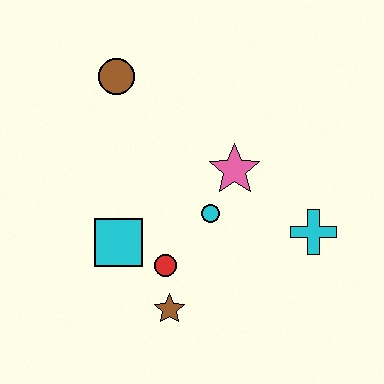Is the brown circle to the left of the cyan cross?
Yes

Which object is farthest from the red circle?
The brown circle is farthest from the red circle.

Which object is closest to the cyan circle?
The pink star is closest to the cyan circle.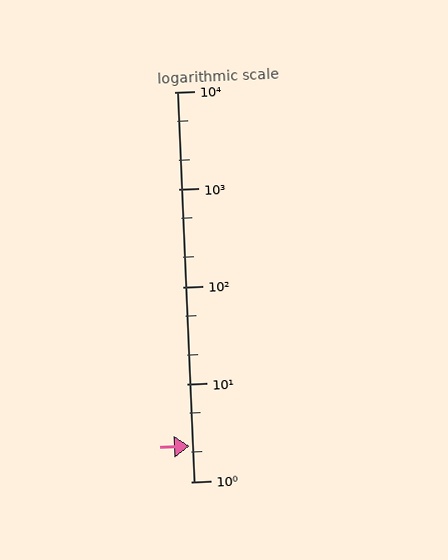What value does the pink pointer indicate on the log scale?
The pointer indicates approximately 2.3.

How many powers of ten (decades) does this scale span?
The scale spans 4 decades, from 1 to 10000.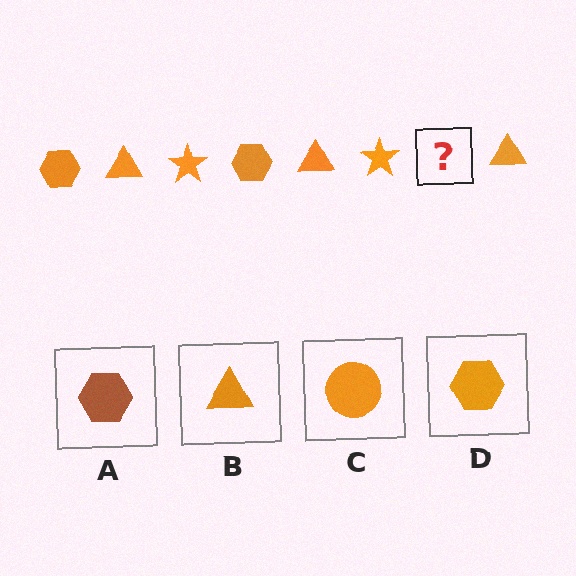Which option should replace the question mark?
Option D.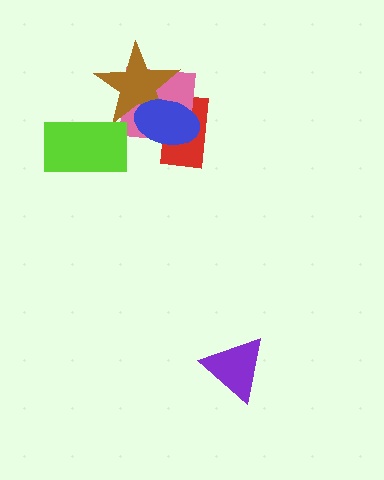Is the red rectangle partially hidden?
Yes, it is partially covered by another shape.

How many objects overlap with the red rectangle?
3 objects overlap with the red rectangle.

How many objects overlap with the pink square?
3 objects overlap with the pink square.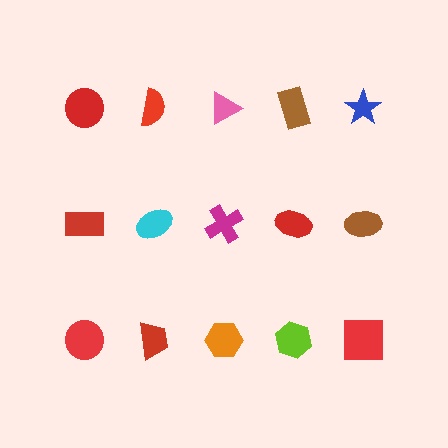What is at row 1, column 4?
A brown rectangle.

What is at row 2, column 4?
A red ellipse.